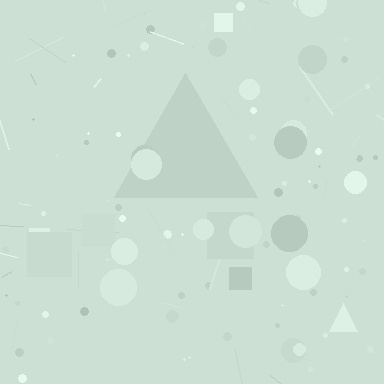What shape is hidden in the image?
A triangle is hidden in the image.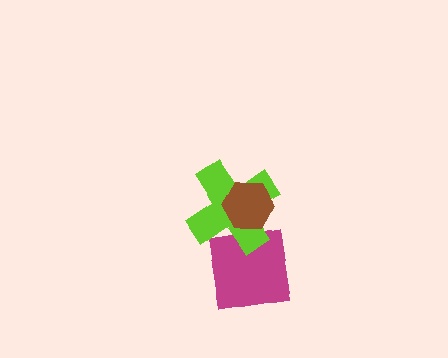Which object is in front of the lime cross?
The brown hexagon is in front of the lime cross.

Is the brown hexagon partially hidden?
No, no other shape covers it.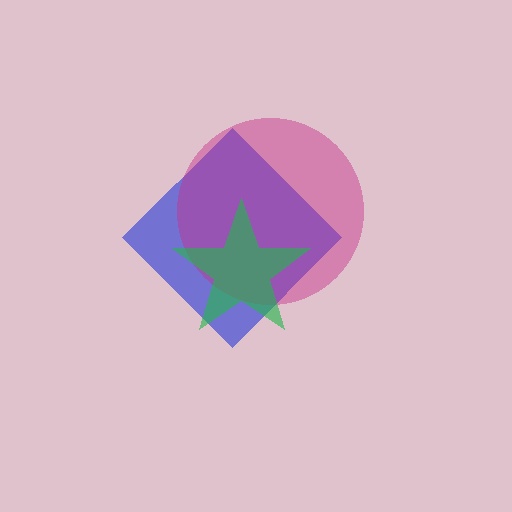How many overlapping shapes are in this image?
There are 3 overlapping shapes in the image.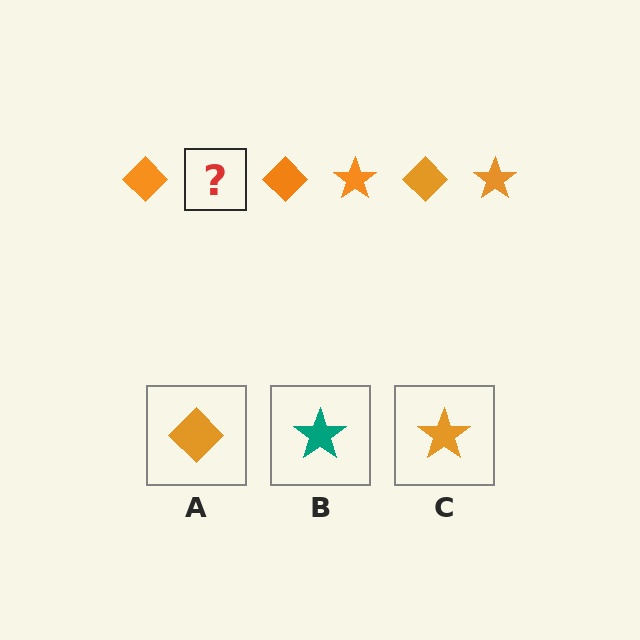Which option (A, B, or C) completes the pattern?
C.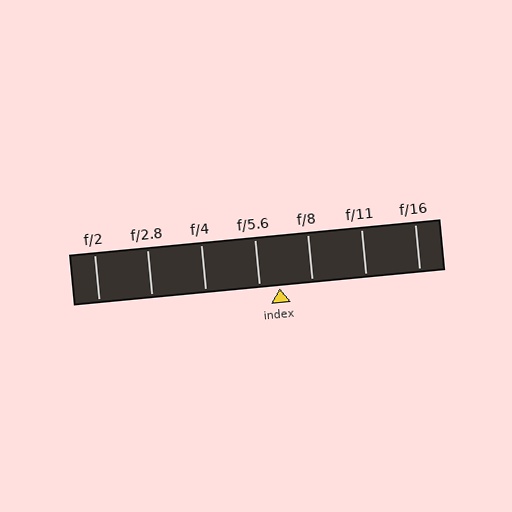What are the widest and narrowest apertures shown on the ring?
The widest aperture shown is f/2 and the narrowest is f/16.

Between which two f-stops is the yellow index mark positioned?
The index mark is between f/5.6 and f/8.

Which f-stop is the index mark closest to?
The index mark is closest to f/5.6.